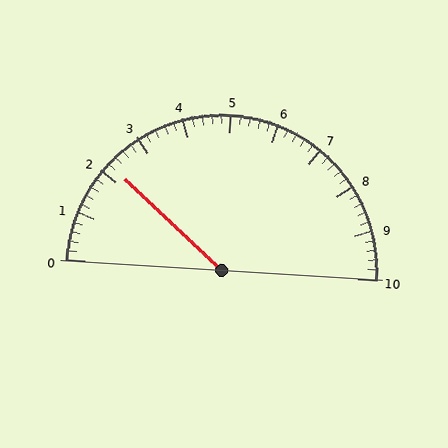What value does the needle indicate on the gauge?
The needle indicates approximately 2.2.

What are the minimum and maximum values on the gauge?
The gauge ranges from 0 to 10.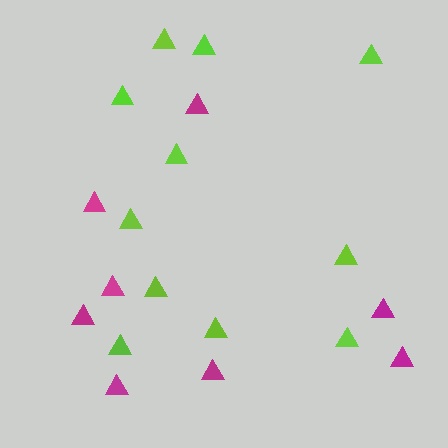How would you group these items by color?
There are 2 groups: one group of lime triangles (11) and one group of magenta triangles (8).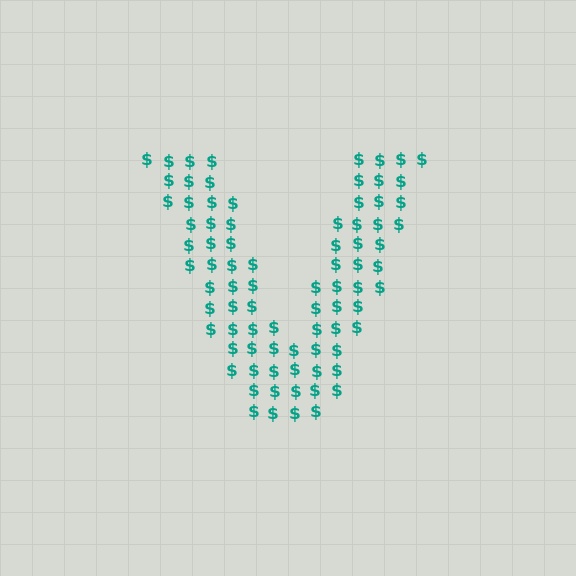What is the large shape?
The large shape is the letter V.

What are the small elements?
The small elements are dollar signs.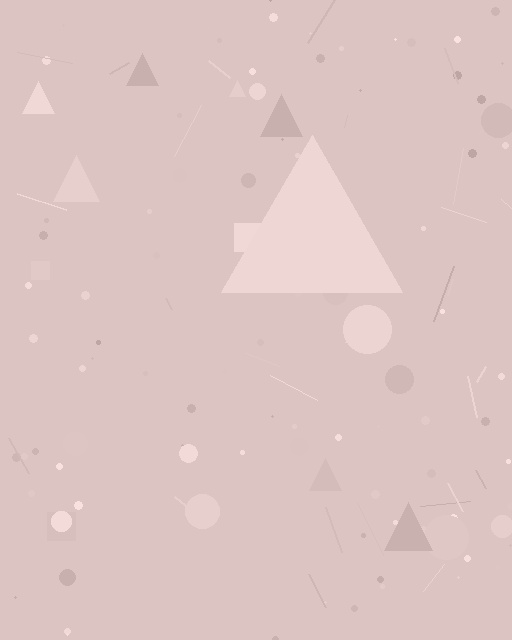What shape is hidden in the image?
A triangle is hidden in the image.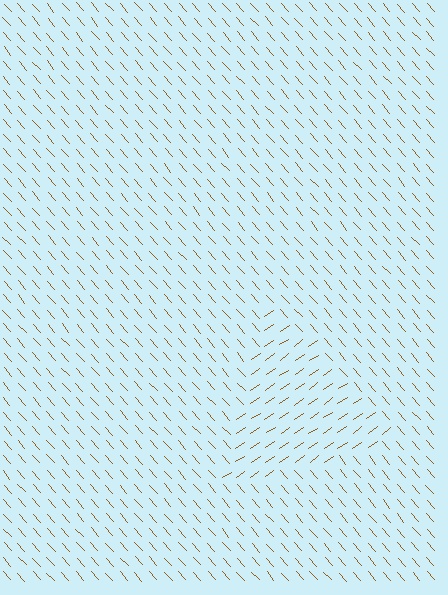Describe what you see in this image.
The image is filled with small brown line segments. A triangle region in the image has lines oriented differently from the surrounding lines, creating a visible texture boundary.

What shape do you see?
I see a triangle.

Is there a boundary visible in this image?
Yes, there is a texture boundary formed by a change in line orientation.